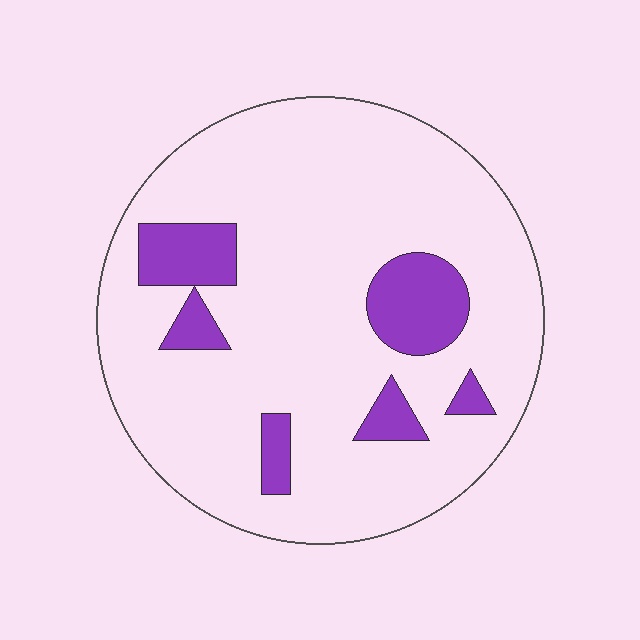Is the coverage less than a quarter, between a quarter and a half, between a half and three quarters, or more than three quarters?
Less than a quarter.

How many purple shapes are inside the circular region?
6.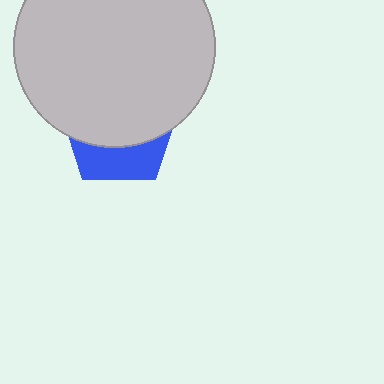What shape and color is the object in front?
The object in front is a light gray circle.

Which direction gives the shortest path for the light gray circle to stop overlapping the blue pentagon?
Moving up gives the shortest separation.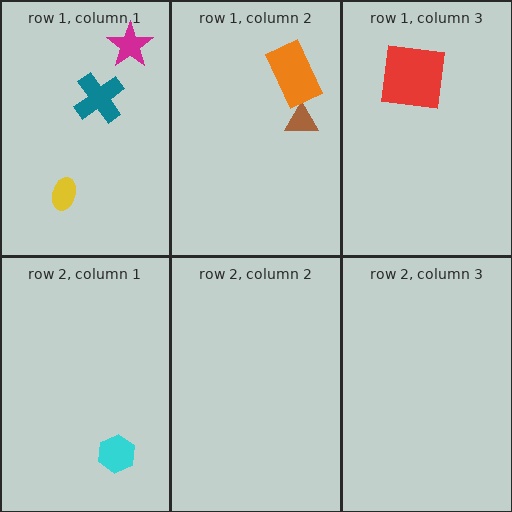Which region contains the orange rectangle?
The row 1, column 2 region.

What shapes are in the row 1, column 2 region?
The brown triangle, the orange rectangle.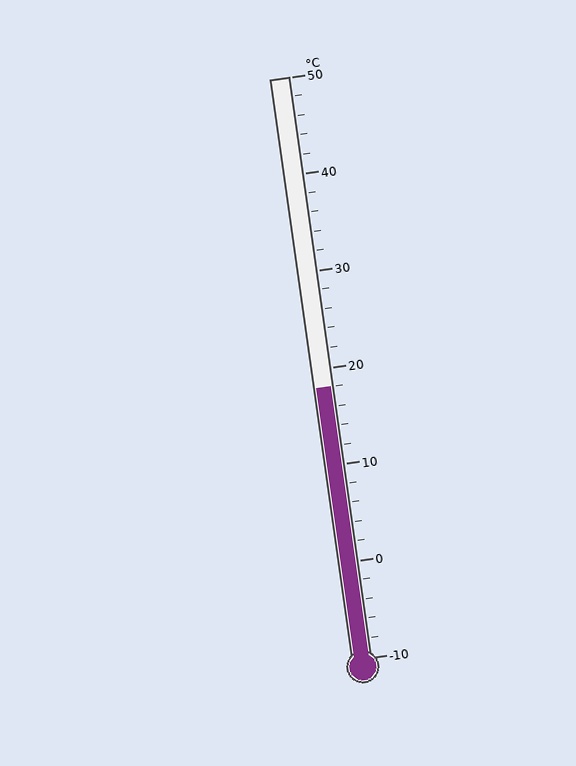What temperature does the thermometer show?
The thermometer shows approximately 18°C.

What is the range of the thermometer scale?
The thermometer scale ranges from -10°C to 50°C.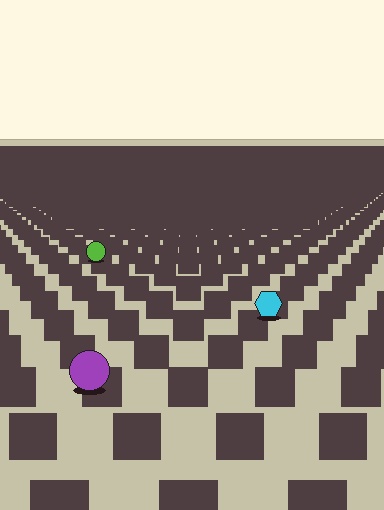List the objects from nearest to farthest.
From nearest to farthest: the purple circle, the cyan hexagon, the lime circle.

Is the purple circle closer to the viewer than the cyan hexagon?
Yes. The purple circle is closer — you can tell from the texture gradient: the ground texture is coarser near it.